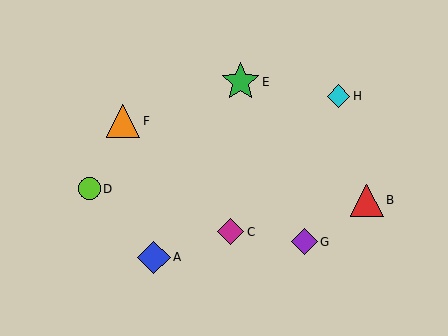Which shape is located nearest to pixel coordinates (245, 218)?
The magenta diamond (labeled C) at (231, 232) is nearest to that location.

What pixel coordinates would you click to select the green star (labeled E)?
Click at (240, 82) to select the green star E.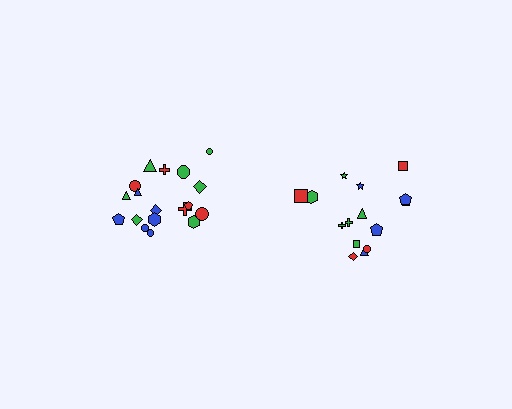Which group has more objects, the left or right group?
The left group.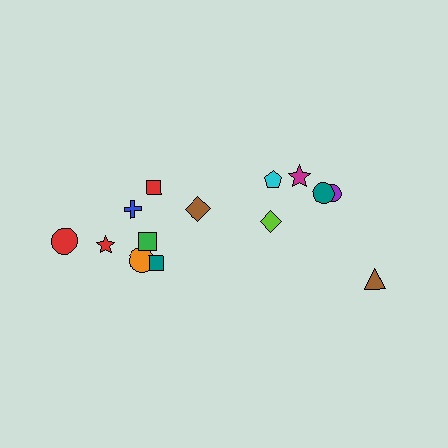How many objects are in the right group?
There are 6 objects.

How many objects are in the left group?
There are 8 objects.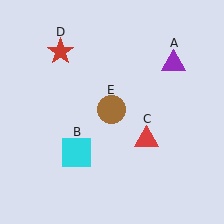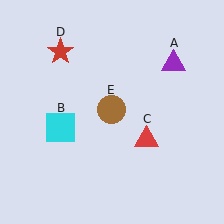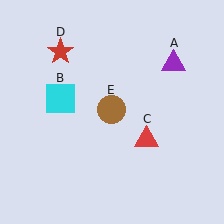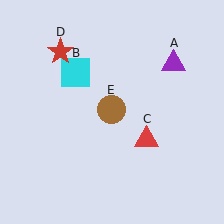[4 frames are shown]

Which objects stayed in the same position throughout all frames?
Purple triangle (object A) and red triangle (object C) and red star (object D) and brown circle (object E) remained stationary.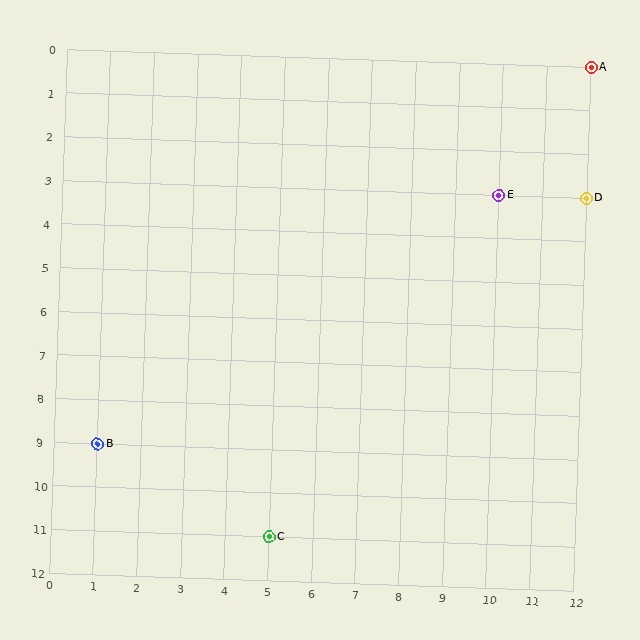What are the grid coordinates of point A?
Point A is at grid coordinates (12, 0).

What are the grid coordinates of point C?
Point C is at grid coordinates (5, 11).